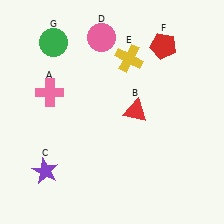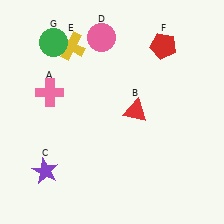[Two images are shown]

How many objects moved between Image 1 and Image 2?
1 object moved between the two images.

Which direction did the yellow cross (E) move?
The yellow cross (E) moved left.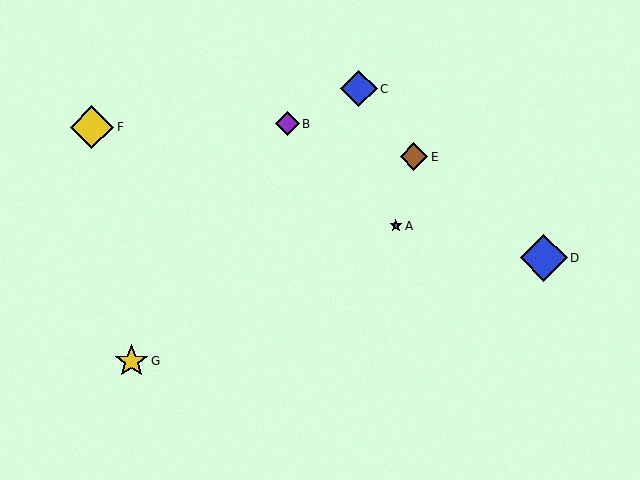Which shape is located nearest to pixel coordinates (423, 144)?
The brown diamond (labeled E) at (414, 157) is nearest to that location.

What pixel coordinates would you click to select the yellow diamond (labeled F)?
Click at (92, 127) to select the yellow diamond F.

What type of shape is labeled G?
Shape G is a yellow star.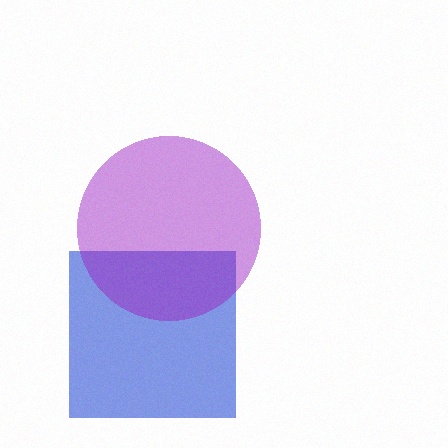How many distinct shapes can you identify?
There are 2 distinct shapes: a blue square, a purple circle.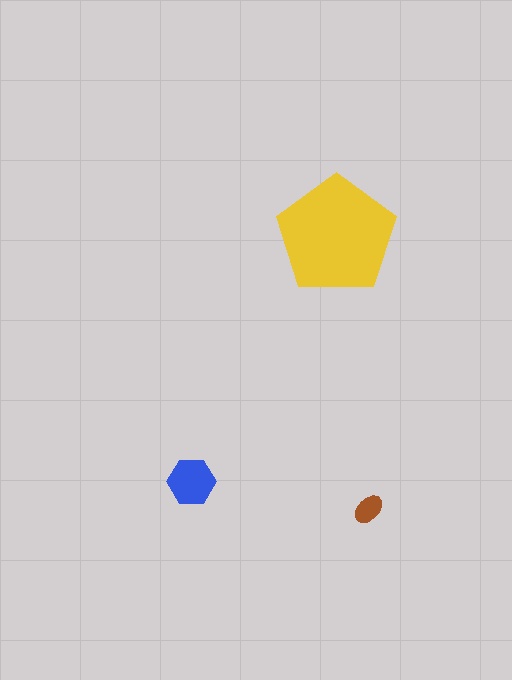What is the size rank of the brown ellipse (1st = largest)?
3rd.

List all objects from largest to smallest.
The yellow pentagon, the blue hexagon, the brown ellipse.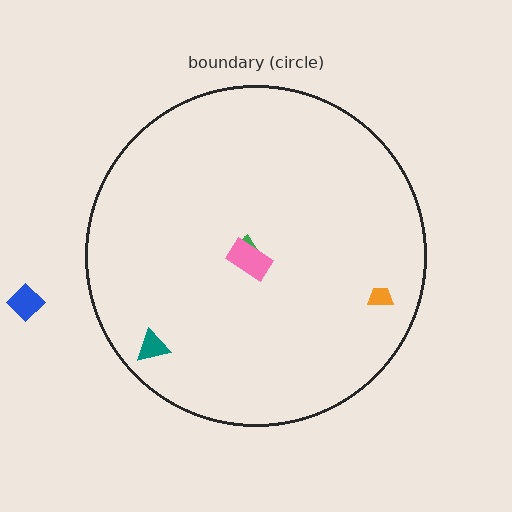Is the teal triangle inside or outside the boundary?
Inside.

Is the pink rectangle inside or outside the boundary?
Inside.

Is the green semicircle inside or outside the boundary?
Inside.